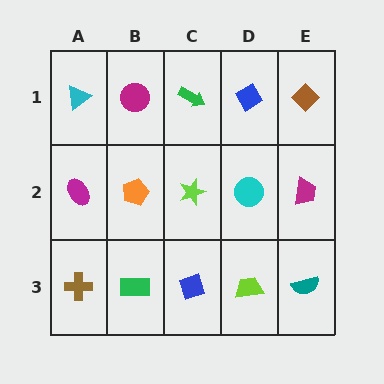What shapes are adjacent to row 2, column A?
A cyan triangle (row 1, column A), a brown cross (row 3, column A), an orange pentagon (row 2, column B).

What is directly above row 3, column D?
A cyan circle.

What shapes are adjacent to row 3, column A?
A magenta ellipse (row 2, column A), a green rectangle (row 3, column B).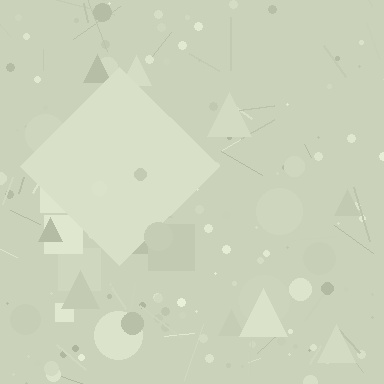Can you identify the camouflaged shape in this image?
The camouflaged shape is a diamond.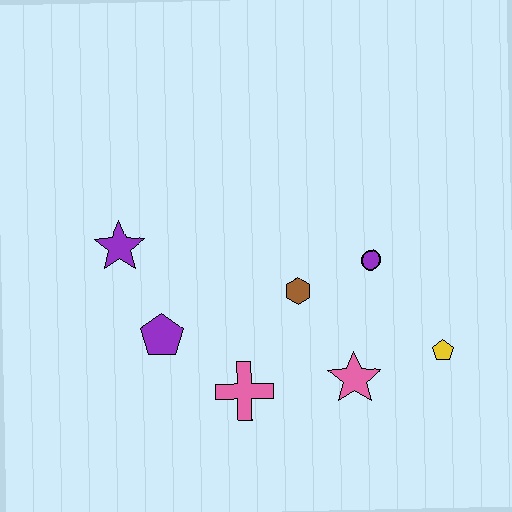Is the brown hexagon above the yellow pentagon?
Yes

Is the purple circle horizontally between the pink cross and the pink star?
No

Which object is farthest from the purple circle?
The purple star is farthest from the purple circle.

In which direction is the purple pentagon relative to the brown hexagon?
The purple pentagon is to the left of the brown hexagon.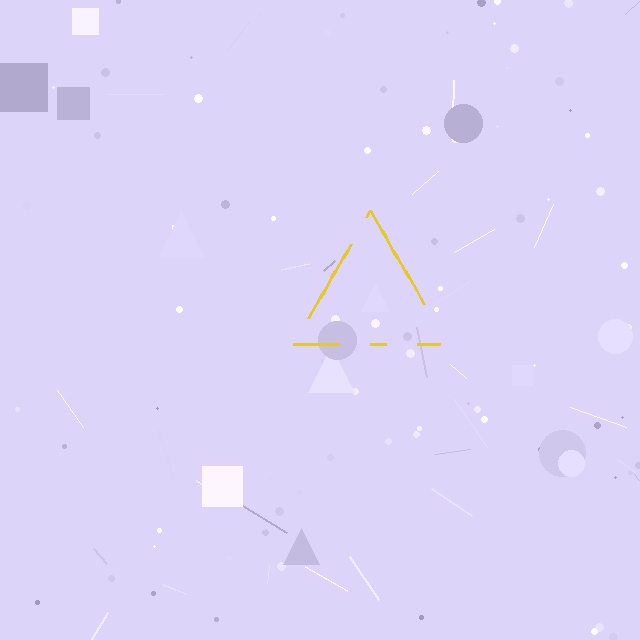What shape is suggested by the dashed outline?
The dashed outline suggests a triangle.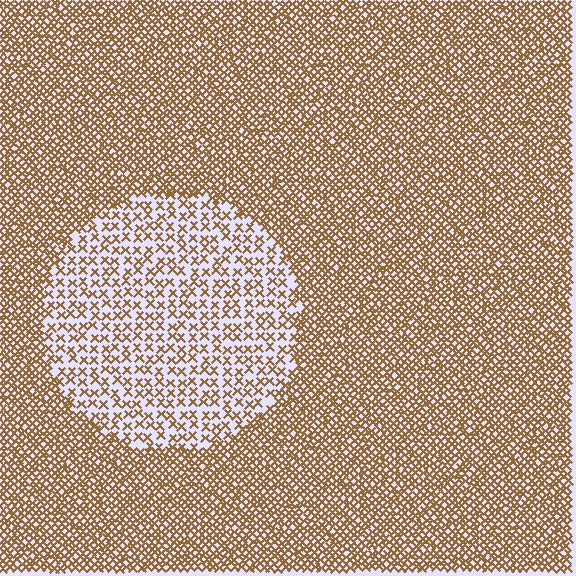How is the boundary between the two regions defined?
The boundary is defined by a change in element density (approximately 2.3x ratio). All elements are the same color, size, and shape.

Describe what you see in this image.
The image contains small brown elements arranged at two different densities. A circle-shaped region is visible where the elements are less densely packed than the surrounding area.